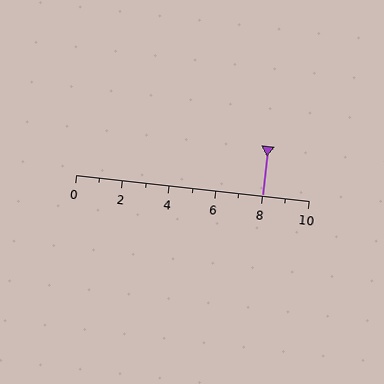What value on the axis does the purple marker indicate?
The marker indicates approximately 8.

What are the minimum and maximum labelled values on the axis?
The axis runs from 0 to 10.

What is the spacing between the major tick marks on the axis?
The major ticks are spaced 2 apart.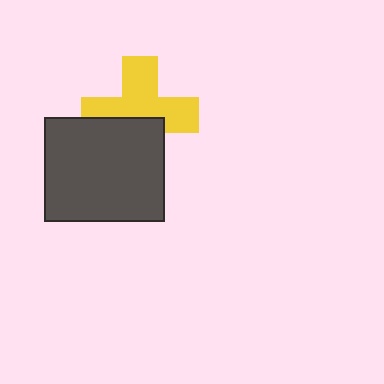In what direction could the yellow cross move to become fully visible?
The yellow cross could move up. That would shift it out from behind the dark gray rectangle entirely.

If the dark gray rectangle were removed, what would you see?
You would see the complete yellow cross.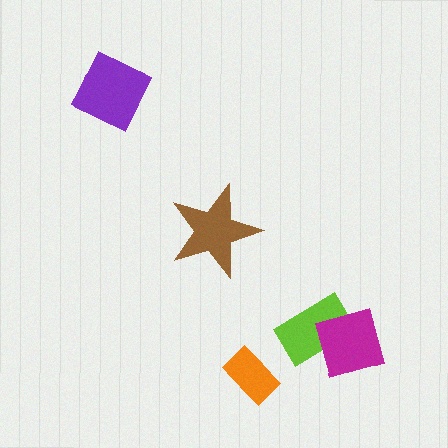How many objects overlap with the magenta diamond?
1 object overlaps with the magenta diamond.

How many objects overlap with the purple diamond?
0 objects overlap with the purple diamond.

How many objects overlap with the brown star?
0 objects overlap with the brown star.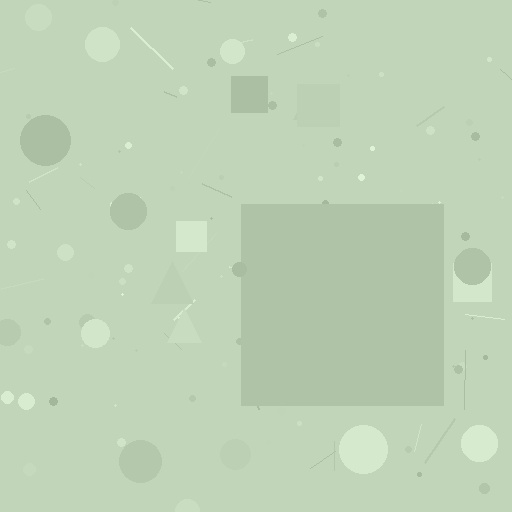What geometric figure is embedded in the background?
A square is embedded in the background.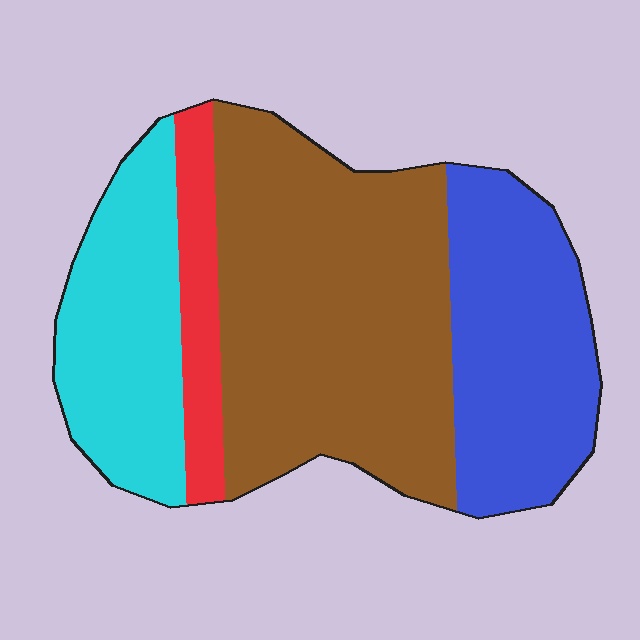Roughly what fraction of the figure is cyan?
Cyan covers 21% of the figure.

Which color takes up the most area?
Brown, at roughly 45%.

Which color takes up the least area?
Red, at roughly 10%.